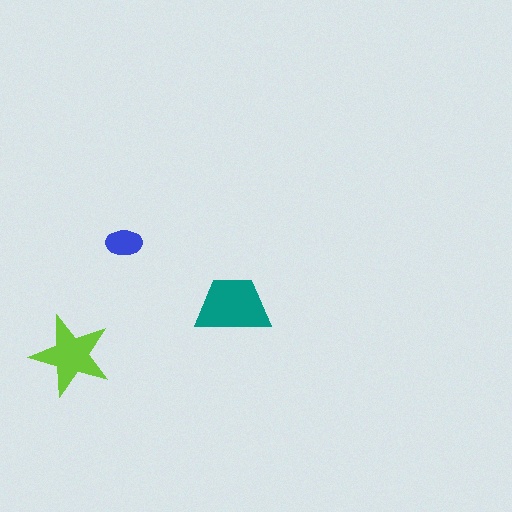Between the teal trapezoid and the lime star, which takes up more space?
The teal trapezoid.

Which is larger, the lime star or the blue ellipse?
The lime star.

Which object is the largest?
The teal trapezoid.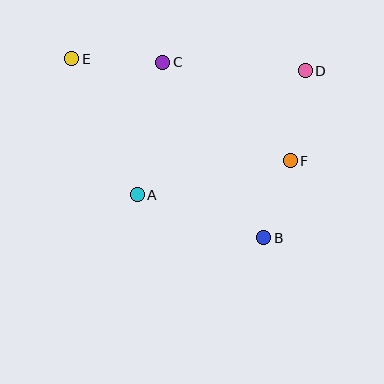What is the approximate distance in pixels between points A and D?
The distance between A and D is approximately 209 pixels.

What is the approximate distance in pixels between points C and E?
The distance between C and E is approximately 91 pixels.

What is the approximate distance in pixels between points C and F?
The distance between C and F is approximately 161 pixels.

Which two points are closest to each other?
Points B and F are closest to each other.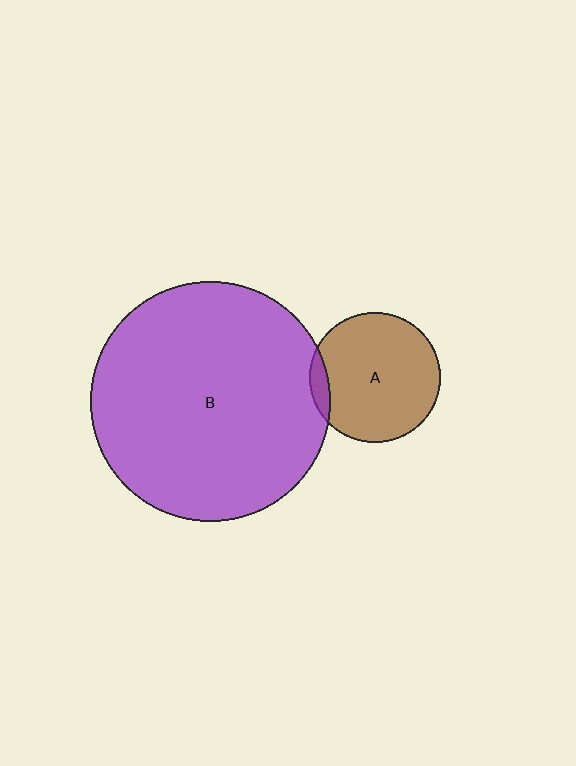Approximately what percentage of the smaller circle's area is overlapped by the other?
Approximately 10%.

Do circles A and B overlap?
Yes.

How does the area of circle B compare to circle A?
Approximately 3.4 times.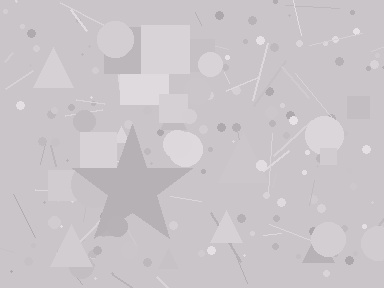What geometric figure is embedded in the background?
A star is embedded in the background.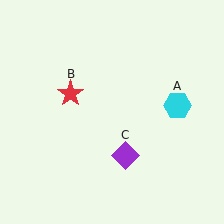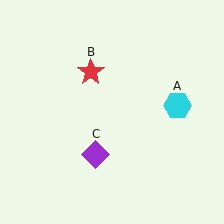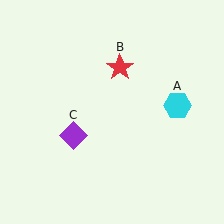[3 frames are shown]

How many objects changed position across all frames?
2 objects changed position: red star (object B), purple diamond (object C).